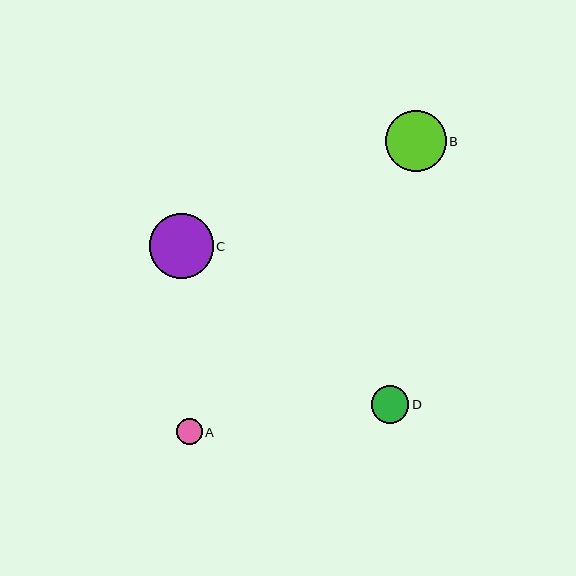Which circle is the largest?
Circle C is the largest with a size of approximately 64 pixels.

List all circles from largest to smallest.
From largest to smallest: C, B, D, A.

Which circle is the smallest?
Circle A is the smallest with a size of approximately 26 pixels.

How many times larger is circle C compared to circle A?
Circle C is approximately 2.5 times the size of circle A.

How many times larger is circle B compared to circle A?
Circle B is approximately 2.3 times the size of circle A.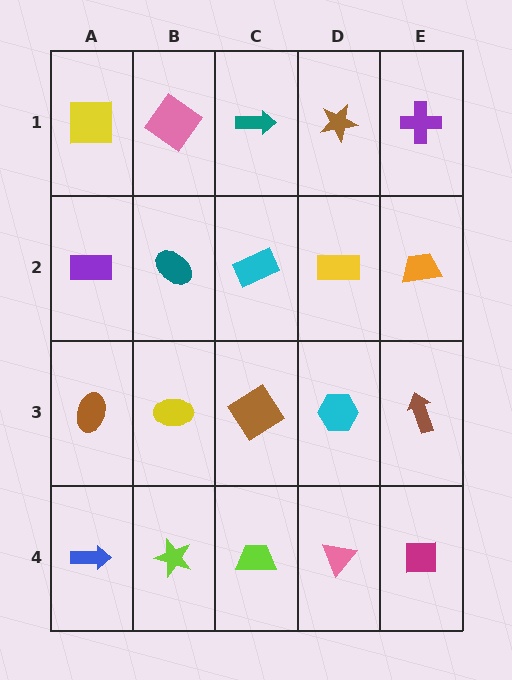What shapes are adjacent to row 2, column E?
A purple cross (row 1, column E), a brown arrow (row 3, column E), a yellow rectangle (row 2, column D).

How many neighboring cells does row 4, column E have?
2.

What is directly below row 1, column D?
A yellow rectangle.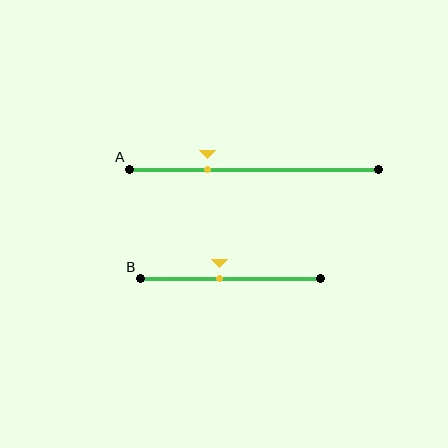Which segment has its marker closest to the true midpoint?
Segment B has its marker closest to the true midpoint.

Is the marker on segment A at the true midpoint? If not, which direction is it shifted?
No, the marker on segment A is shifted to the left by about 19% of the segment length.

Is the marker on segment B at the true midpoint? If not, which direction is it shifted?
No, the marker on segment B is shifted to the left by about 6% of the segment length.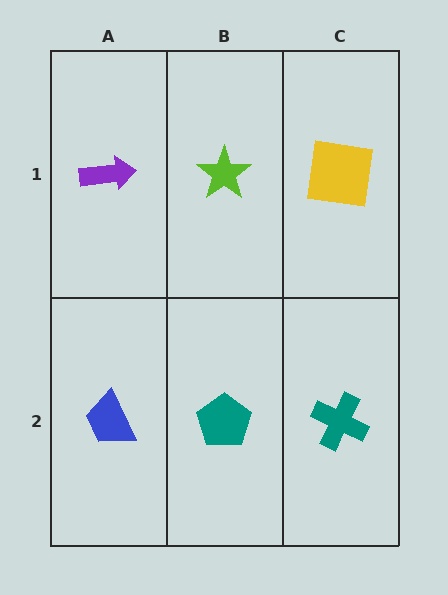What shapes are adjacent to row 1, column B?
A teal pentagon (row 2, column B), a purple arrow (row 1, column A), a yellow square (row 1, column C).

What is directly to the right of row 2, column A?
A teal pentagon.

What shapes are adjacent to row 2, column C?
A yellow square (row 1, column C), a teal pentagon (row 2, column B).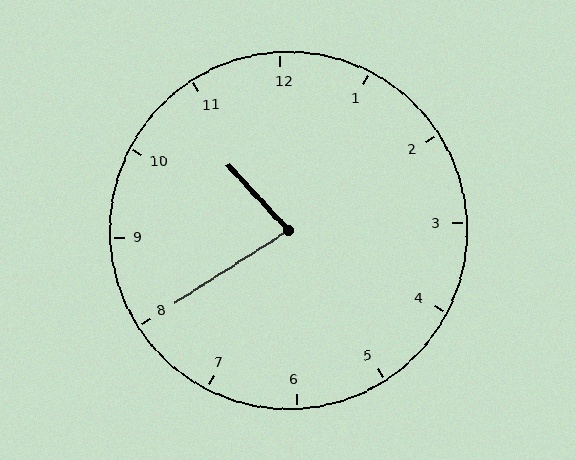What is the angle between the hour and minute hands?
Approximately 80 degrees.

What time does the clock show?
10:40.